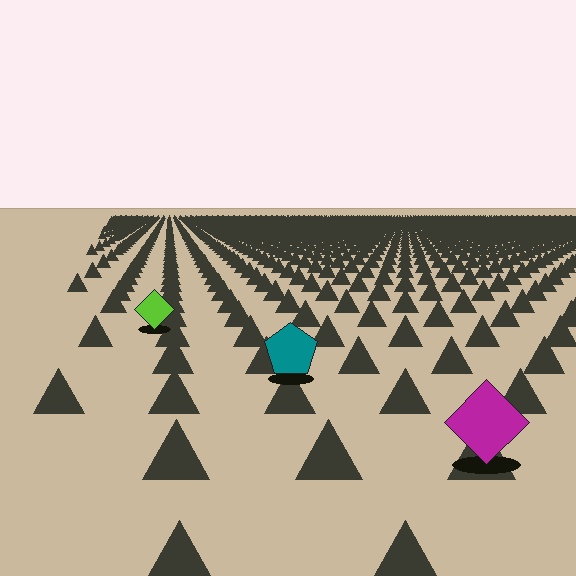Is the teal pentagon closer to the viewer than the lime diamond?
Yes. The teal pentagon is closer — you can tell from the texture gradient: the ground texture is coarser near it.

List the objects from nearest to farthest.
From nearest to farthest: the magenta diamond, the teal pentagon, the lime diamond.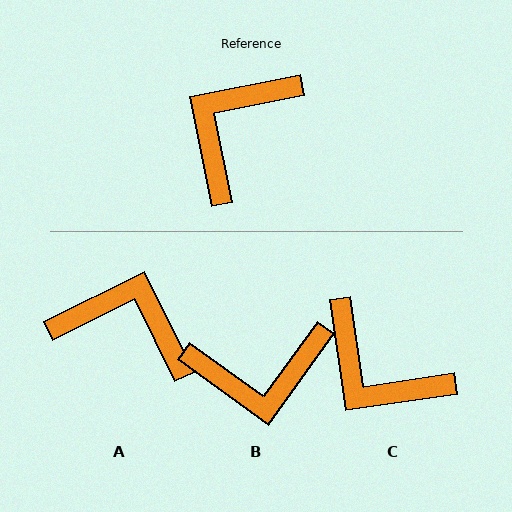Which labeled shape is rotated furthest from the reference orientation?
B, about 133 degrees away.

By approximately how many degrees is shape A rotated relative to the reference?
Approximately 75 degrees clockwise.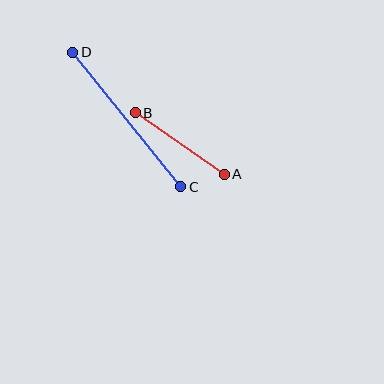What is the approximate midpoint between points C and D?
The midpoint is at approximately (127, 119) pixels.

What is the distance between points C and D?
The distance is approximately 173 pixels.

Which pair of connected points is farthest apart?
Points C and D are farthest apart.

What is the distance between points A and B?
The distance is approximately 108 pixels.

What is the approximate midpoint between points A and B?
The midpoint is at approximately (180, 143) pixels.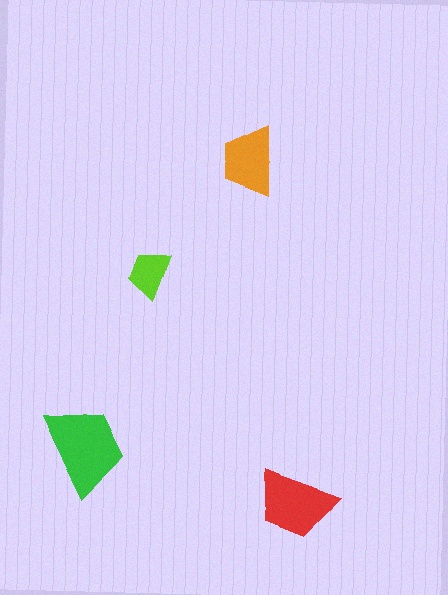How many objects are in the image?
There are 4 objects in the image.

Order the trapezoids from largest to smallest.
the green one, the red one, the orange one, the lime one.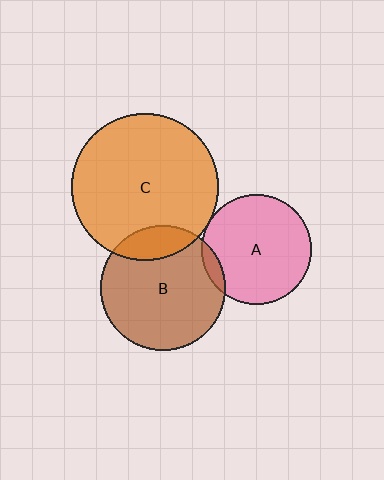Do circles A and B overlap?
Yes.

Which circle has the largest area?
Circle C (orange).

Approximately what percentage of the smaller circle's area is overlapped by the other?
Approximately 5%.